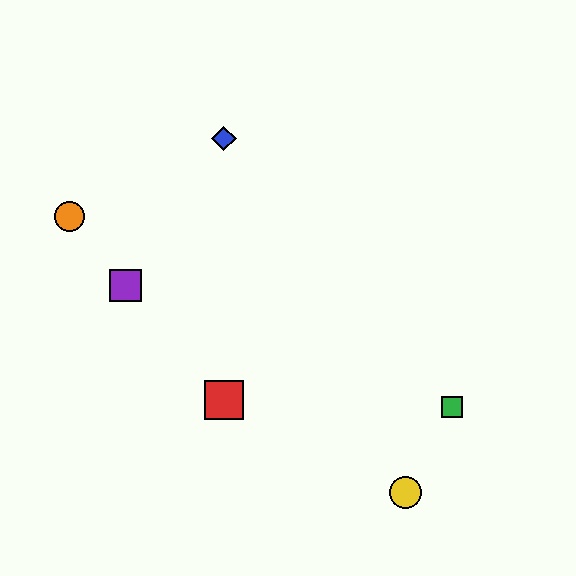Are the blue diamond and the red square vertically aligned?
Yes, both are at x≈224.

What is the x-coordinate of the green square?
The green square is at x≈452.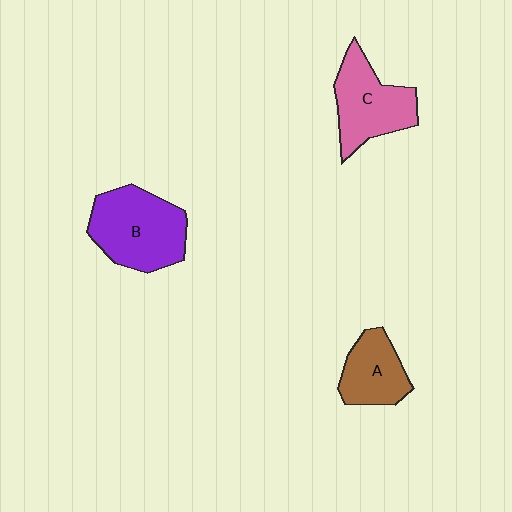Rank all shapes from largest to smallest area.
From largest to smallest: B (purple), C (pink), A (brown).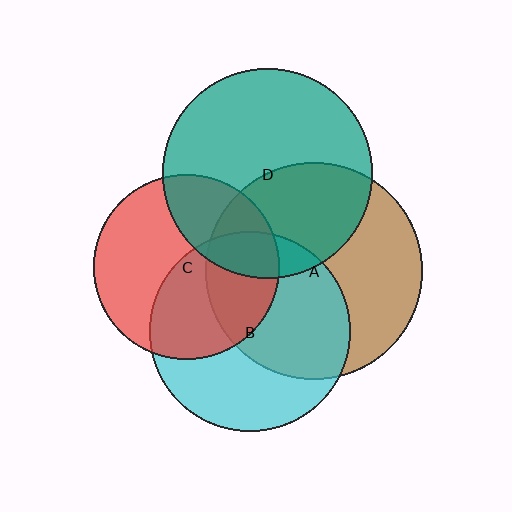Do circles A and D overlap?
Yes.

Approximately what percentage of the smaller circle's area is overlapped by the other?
Approximately 40%.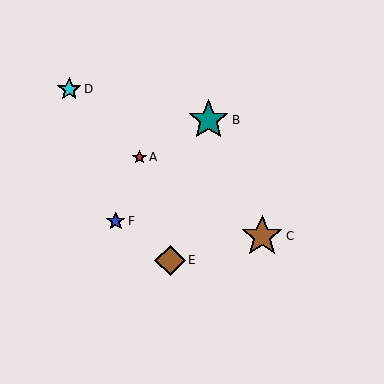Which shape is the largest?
The brown star (labeled C) is the largest.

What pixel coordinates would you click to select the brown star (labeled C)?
Click at (262, 236) to select the brown star C.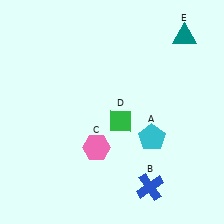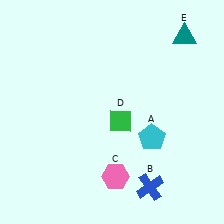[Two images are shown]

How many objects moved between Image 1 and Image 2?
1 object moved between the two images.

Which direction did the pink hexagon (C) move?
The pink hexagon (C) moved down.